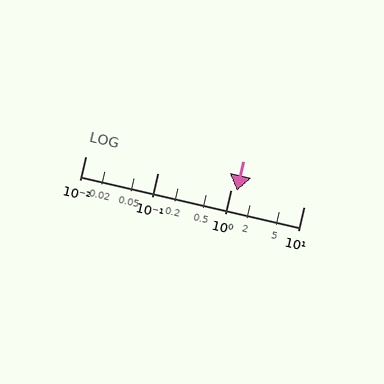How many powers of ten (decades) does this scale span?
The scale spans 3 decades, from 0.01 to 10.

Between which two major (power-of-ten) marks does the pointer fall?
The pointer is between 1 and 10.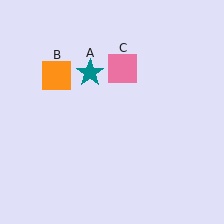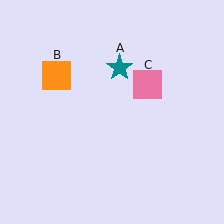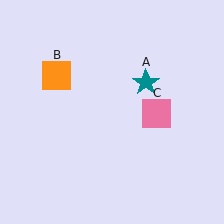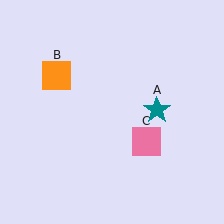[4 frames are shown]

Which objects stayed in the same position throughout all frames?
Orange square (object B) remained stationary.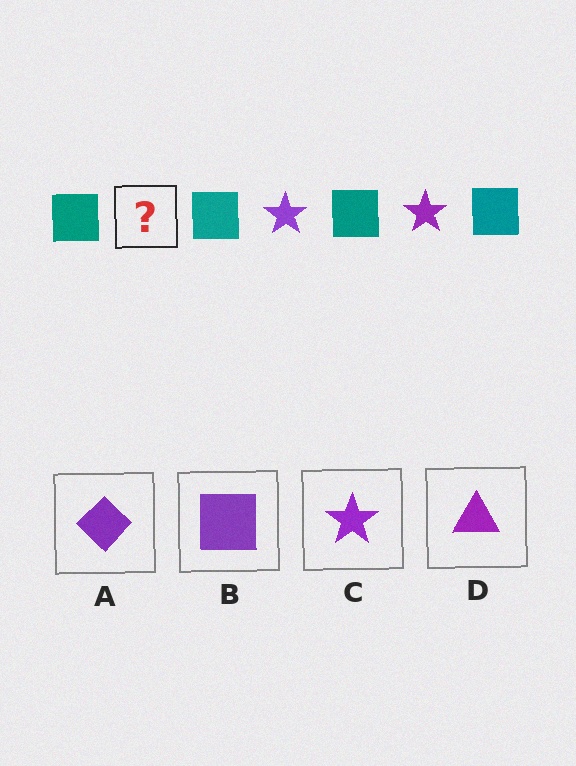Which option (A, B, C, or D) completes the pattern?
C.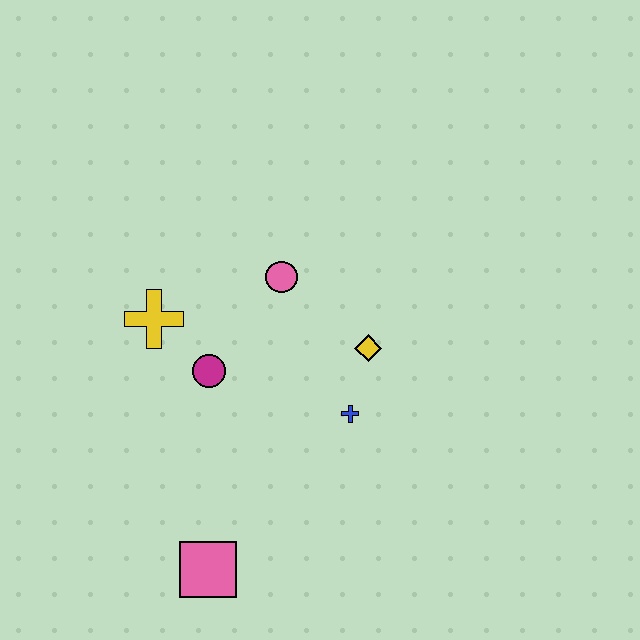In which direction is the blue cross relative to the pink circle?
The blue cross is below the pink circle.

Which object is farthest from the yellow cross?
The pink square is farthest from the yellow cross.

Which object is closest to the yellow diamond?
The blue cross is closest to the yellow diamond.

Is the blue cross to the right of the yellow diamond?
No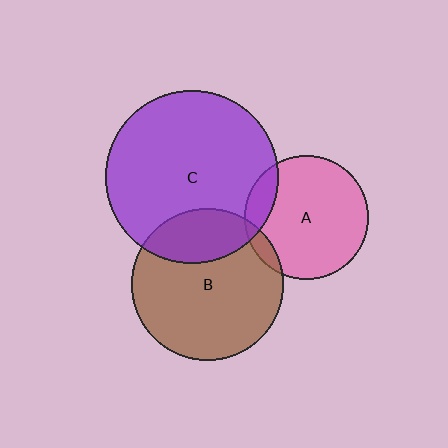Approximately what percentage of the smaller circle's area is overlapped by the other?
Approximately 5%.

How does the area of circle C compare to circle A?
Approximately 1.9 times.